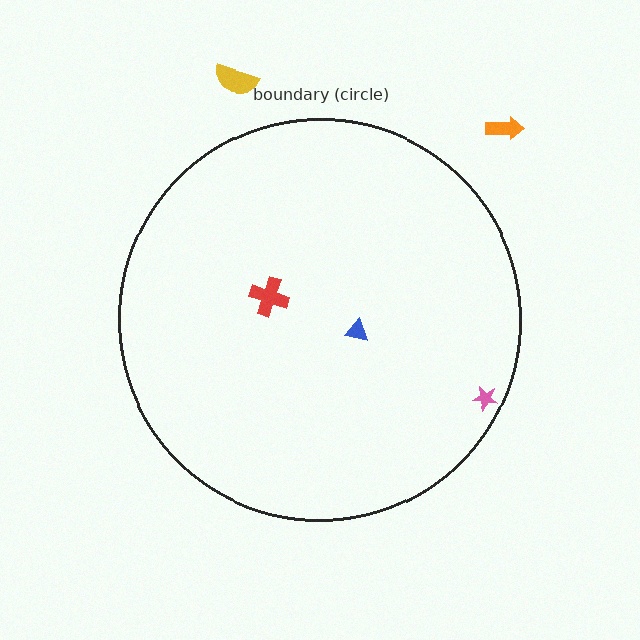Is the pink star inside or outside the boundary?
Inside.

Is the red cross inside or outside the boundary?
Inside.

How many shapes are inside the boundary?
3 inside, 2 outside.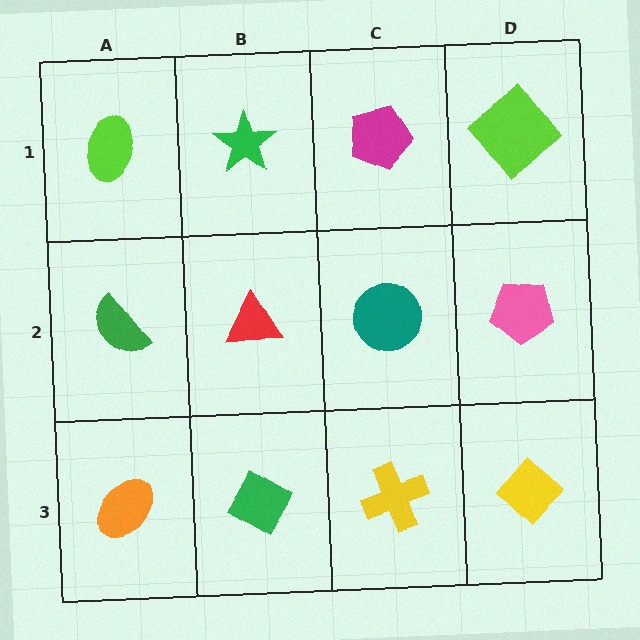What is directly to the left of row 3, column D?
A yellow cross.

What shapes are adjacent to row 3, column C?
A teal circle (row 2, column C), a green diamond (row 3, column B), a yellow diamond (row 3, column D).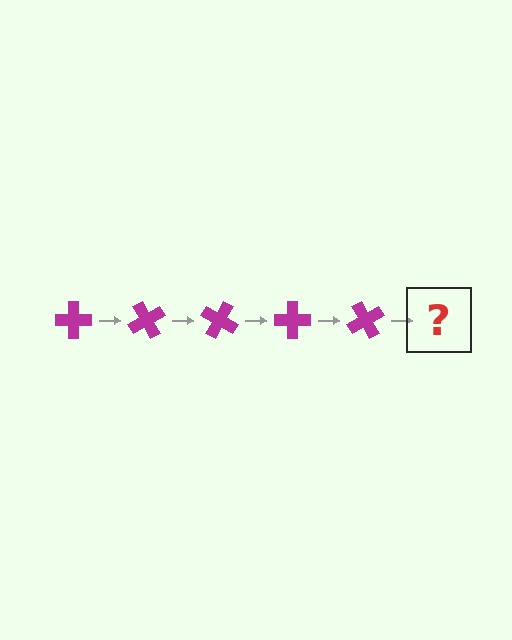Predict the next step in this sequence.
The next step is a magenta cross rotated 300 degrees.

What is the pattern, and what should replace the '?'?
The pattern is that the cross rotates 60 degrees each step. The '?' should be a magenta cross rotated 300 degrees.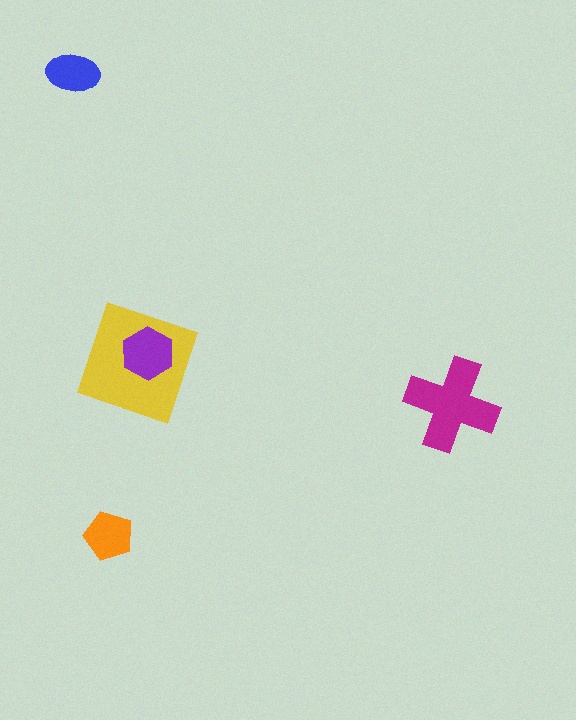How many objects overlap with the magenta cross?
0 objects overlap with the magenta cross.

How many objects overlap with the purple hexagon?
1 object overlaps with the purple hexagon.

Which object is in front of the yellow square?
The purple hexagon is in front of the yellow square.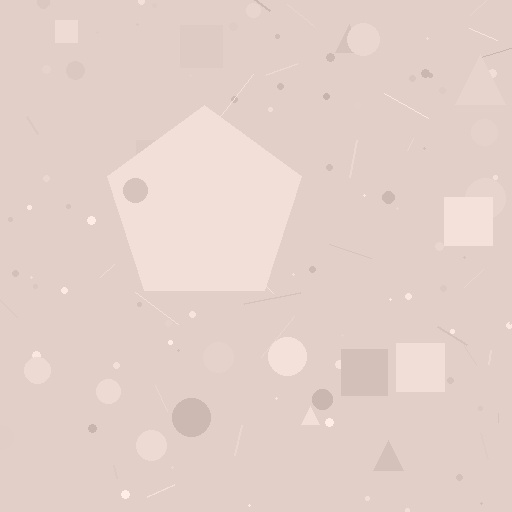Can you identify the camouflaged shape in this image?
The camouflaged shape is a pentagon.